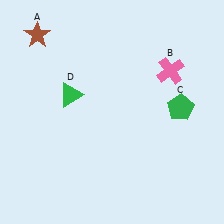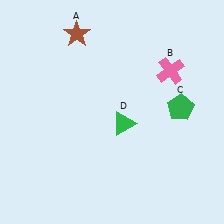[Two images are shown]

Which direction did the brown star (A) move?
The brown star (A) moved right.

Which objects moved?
The objects that moved are: the brown star (A), the green triangle (D).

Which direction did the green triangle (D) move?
The green triangle (D) moved right.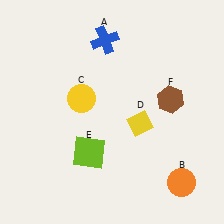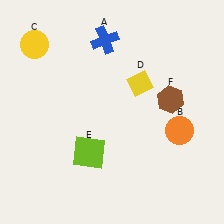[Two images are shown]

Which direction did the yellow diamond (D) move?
The yellow diamond (D) moved up.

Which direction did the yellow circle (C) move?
The yellow circle (C) moved up.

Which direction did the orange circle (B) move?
The orange circle (B) moved up.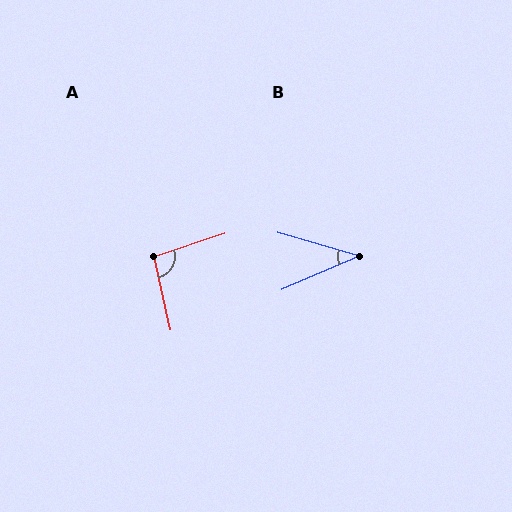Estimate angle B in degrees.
Approximately 39 degrees.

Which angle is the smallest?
B, at approximately 39 degrees.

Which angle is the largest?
A, at approximately 95 degrees.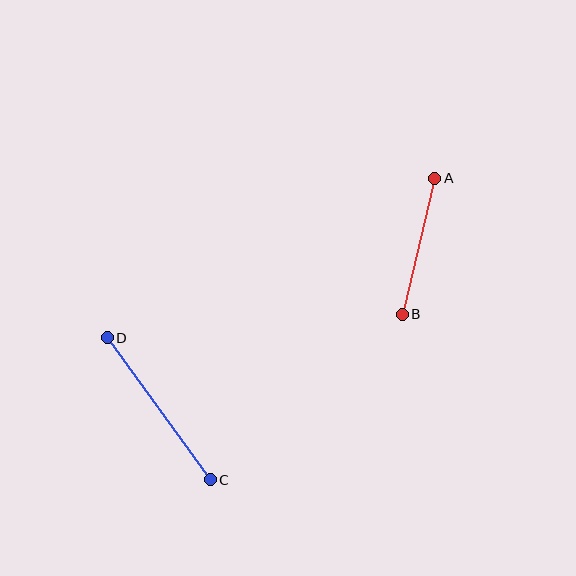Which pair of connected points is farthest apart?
Points C and D are farthest apart.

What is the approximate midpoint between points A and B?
The midpoint is at approximately (419, 246) pixels.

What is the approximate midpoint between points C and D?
The midpoint is at approximately (159, 409) pixels.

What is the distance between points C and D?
The distance is approximately 176 pixels.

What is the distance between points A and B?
The distance is approximately 140 pixels.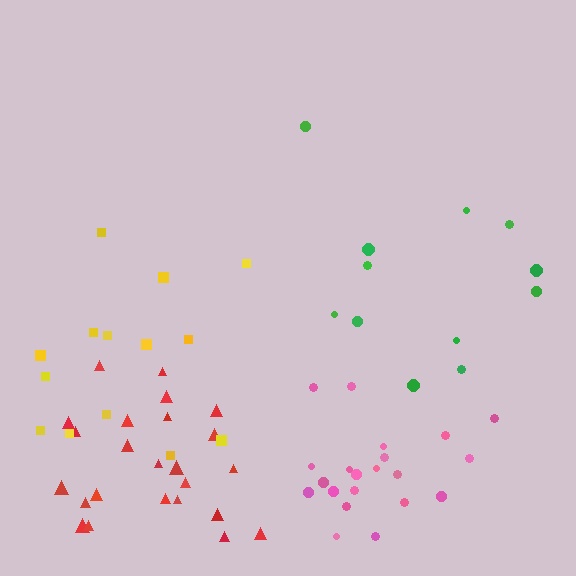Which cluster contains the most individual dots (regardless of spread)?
Red (24).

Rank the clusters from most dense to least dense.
pink, red, yellow, green.